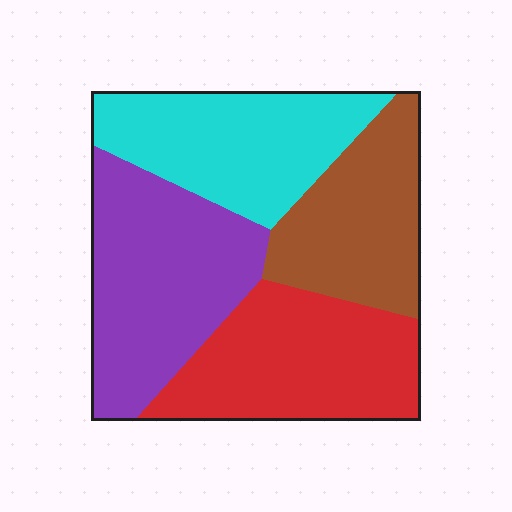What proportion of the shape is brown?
Brown takes up about one fifth (1/5) of the shape.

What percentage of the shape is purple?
Purple takes up about one quarter (1/4) of the shape.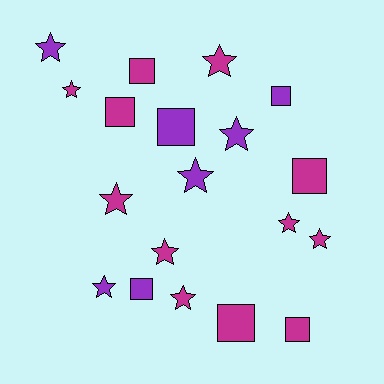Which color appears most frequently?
Magenta, with 12 objects.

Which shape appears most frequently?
Star, with 11 objects.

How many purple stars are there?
There are 4 purple stars.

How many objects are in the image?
There are 19 objects.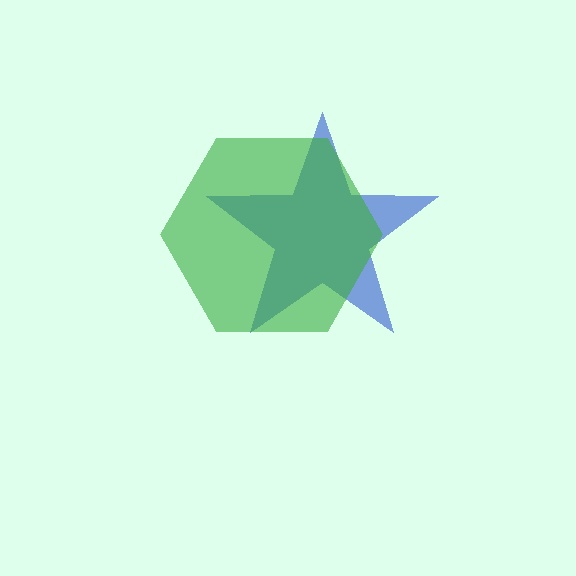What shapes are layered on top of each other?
The layered shapes are: a blue star, a green hexagon.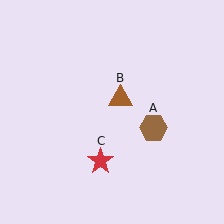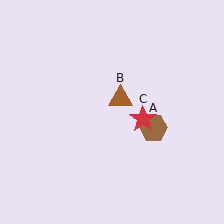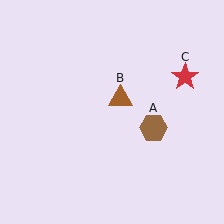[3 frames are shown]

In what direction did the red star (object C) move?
The red star (object C) moved up and to the right.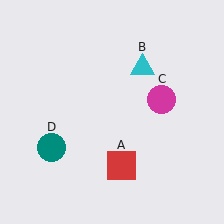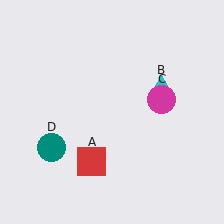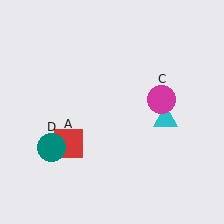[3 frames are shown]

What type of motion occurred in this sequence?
The red square (object A), cyan triangle (object B) rotated clockwise around the center of the scene.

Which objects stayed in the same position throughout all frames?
Magenta circle (object C) and teal circle (object D) remained stationary.